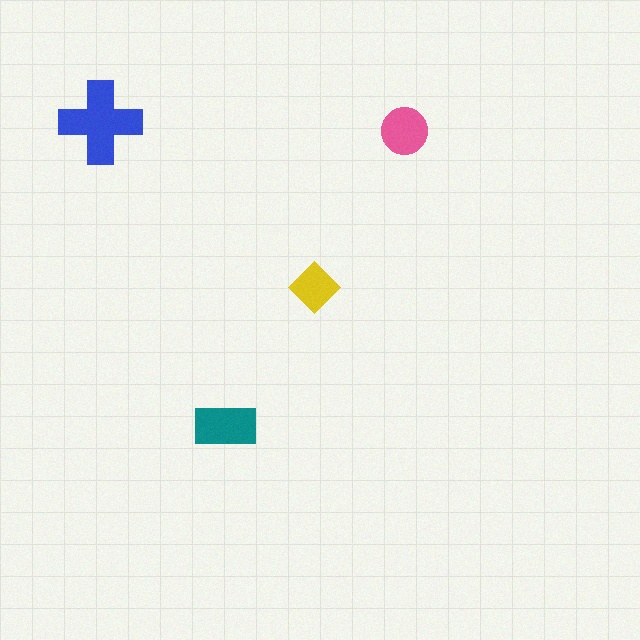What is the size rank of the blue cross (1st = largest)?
1st.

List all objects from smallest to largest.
The yellow diamond, the pink circle, the teal rectangle, the blue cross.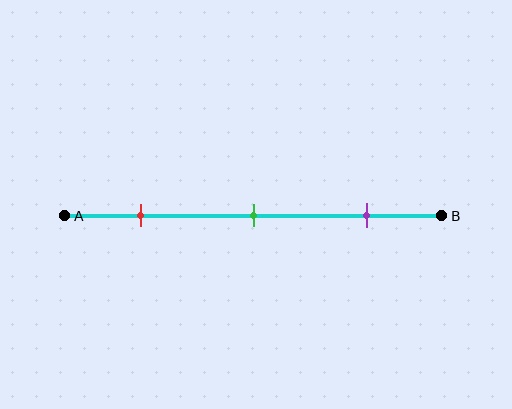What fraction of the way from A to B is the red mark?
The red mark is approximately 20% (0.2) of the way from A to B.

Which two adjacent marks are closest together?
The red and green marks are the closest adjacent pair.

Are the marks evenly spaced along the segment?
Yes, the marks are approximately evenly spaced.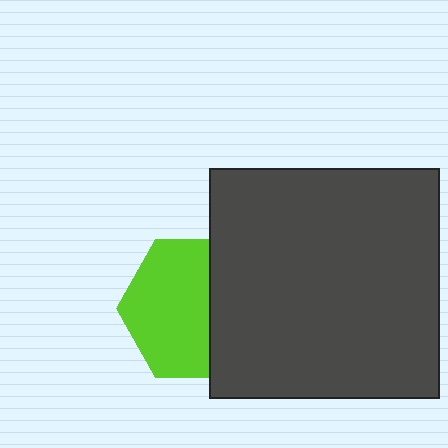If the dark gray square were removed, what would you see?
You would see the complete lime hexagon.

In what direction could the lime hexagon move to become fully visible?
The lime hexagon could move left. That would shift it out from behind the dark gray square entirely.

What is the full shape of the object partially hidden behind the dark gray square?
The partially hidden object is a lime hexagon.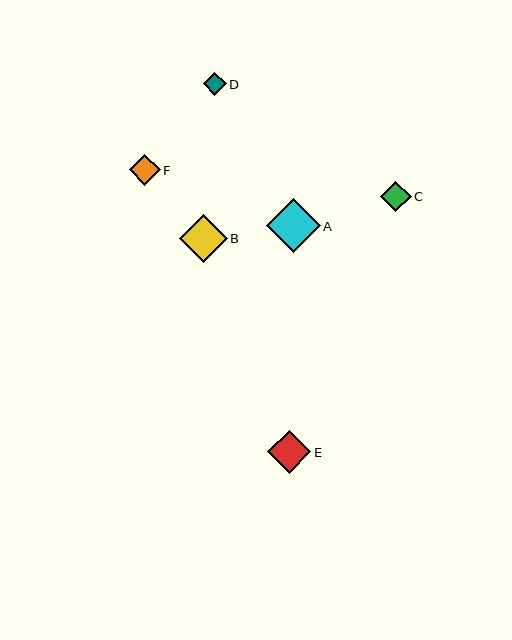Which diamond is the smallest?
Diamond D is the smallest with a size of approximately 23 pixels.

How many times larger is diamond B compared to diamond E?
Diamond B is approximately 1.1 times the size of diamond E.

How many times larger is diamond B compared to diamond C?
Diamond B is approximately 1.5 times the size of diamond C.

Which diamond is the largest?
Diamond A is the largest with a size of approximately 54 pixels.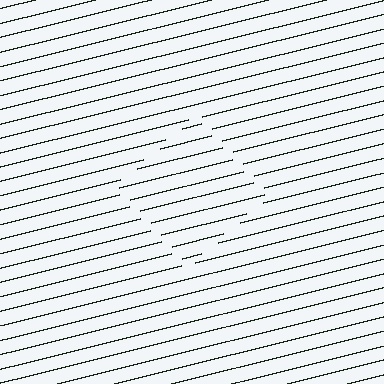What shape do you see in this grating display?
An illusory square. The interior of the shape contains the same grating, shifted by half a period — the contour is defined by the phase discontinuity where line-ends from the inner and outer gratings abut.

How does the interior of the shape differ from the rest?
The interior of the shape contains the same grating, shifted by half a period — the contour is defined by the phase discontinuity where line-ends from the inner and outer gratings abut.